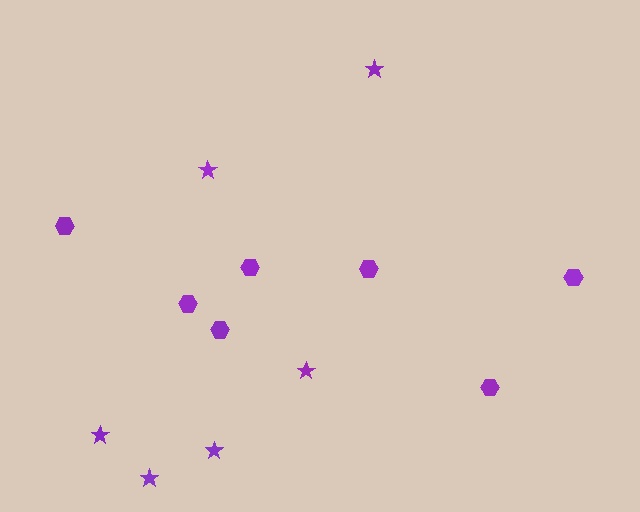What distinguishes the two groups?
There are 2 groups: one group of hexagons (7) and one group of stars (6).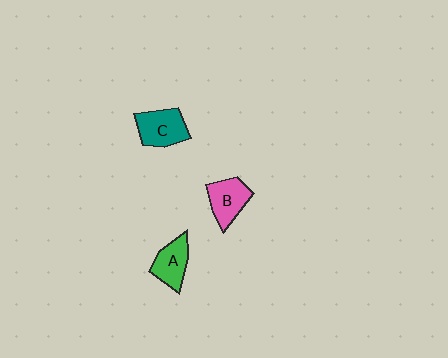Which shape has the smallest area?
Shape A (green).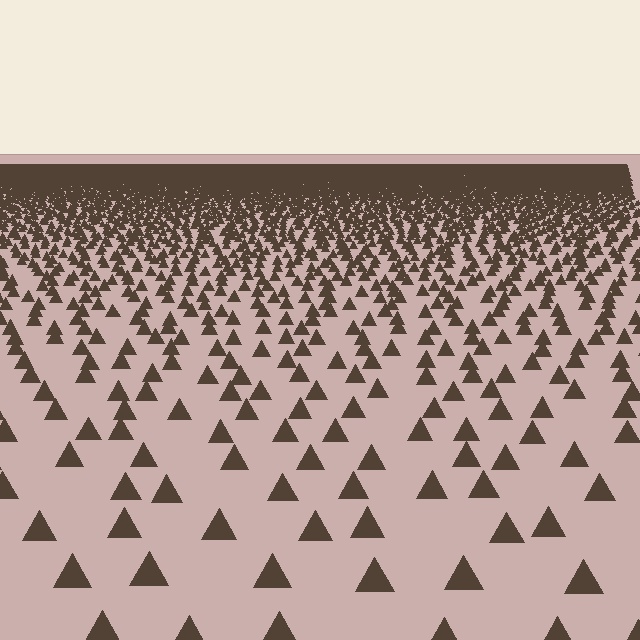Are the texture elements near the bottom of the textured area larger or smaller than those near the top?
Larger. Near the bottom, elements are closer to the viewer and appear at a bigger on-screen size.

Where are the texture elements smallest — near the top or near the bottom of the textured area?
Near the top.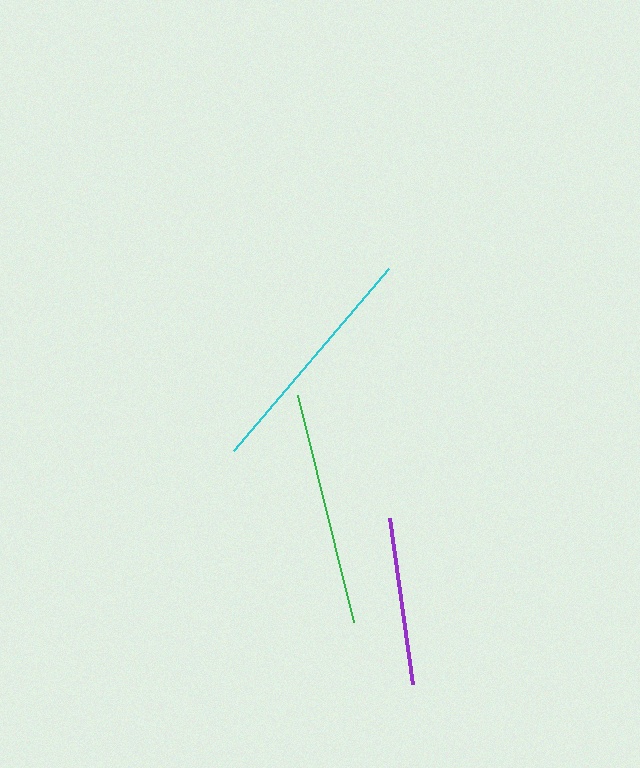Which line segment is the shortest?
The purple line is the shortest at approximately 168 pixels.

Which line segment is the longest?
The cyan line is the longest at approximately 239 pixels.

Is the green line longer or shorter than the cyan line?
The cyan line is longer than the green line.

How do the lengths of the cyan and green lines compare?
The cyan and green lines are approximately the same length.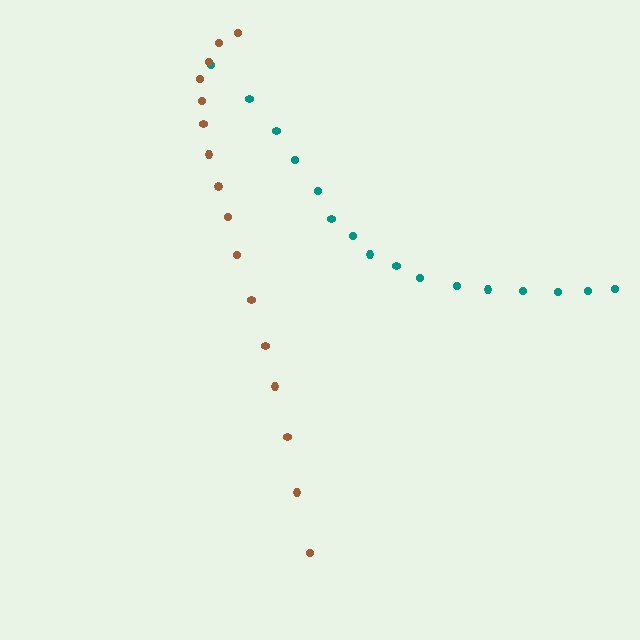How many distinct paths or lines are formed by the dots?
There are 2 distinct paths.